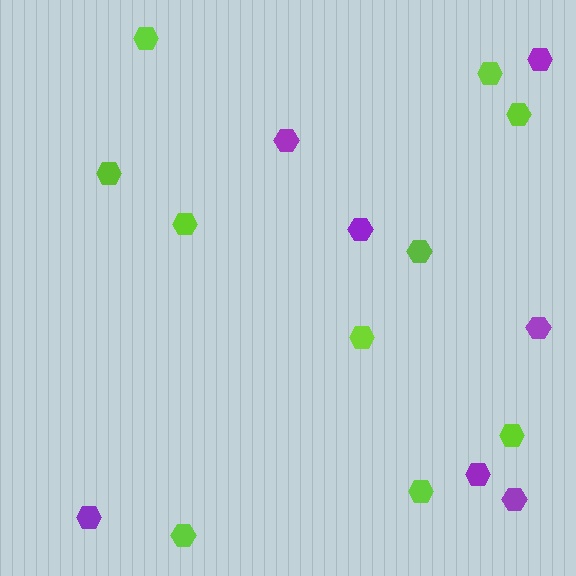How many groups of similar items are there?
There are 2 groups: one group of lime hexagons (10) and one group of purple hexagons (7).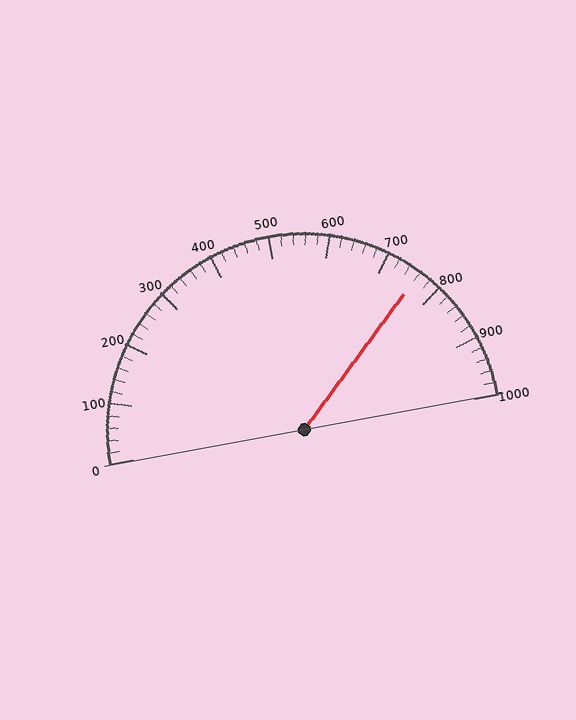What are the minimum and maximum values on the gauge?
The gauge ranges from 0 to 1000.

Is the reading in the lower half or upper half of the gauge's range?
The reading is in the upper half of the range (0 to 1000).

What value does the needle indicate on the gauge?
The needle indicates approximately 760.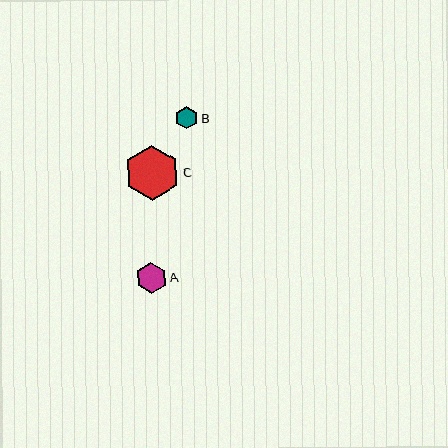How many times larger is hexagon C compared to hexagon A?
Hexagon C is approximately 1.8 times the size of hexagon A.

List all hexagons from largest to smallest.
From largest to smallest: C, A, B.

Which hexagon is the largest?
Hexagon C is the largest with a size of approximately 55 pixels.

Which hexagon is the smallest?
Hexagon B is the smallest with a size of approximately 22 pixels.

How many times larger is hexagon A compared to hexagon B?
Hexagon A is approximately 1.4 times the size of hexagon B.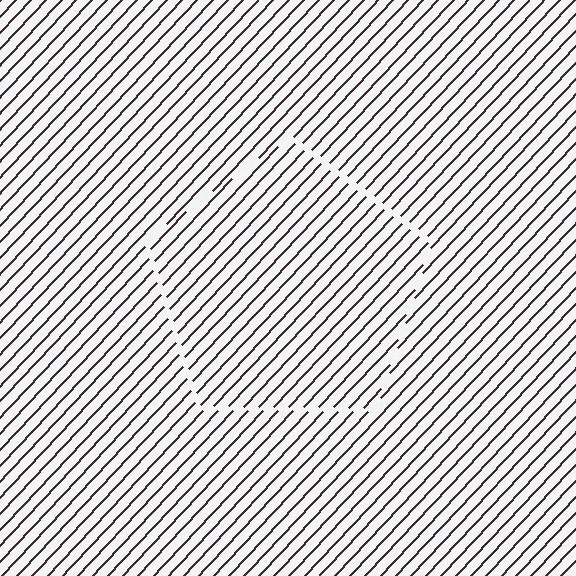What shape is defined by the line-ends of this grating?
An illusory pentagon. The interior of the shape contains the same grating, shifted by half a period — the contour is defined by the phase discontinuity where line-ends from the inner and outer gratings abut.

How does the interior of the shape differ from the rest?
The interior of the shape contains the same grating, shifted by half a period — the contour is defined by the phase discontinuity where line-ends from the inner and outer gratings abut.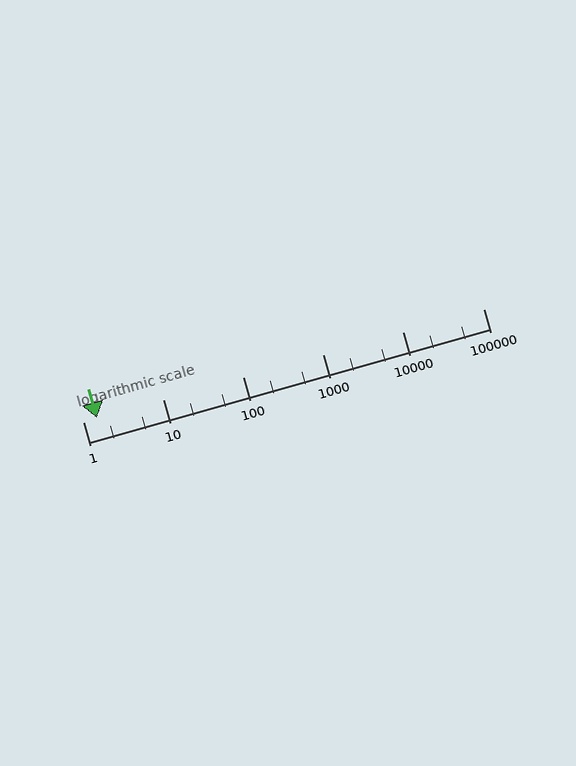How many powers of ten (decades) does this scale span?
The scale spans 5 decades, from 1 to 100000.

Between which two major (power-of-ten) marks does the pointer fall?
The pointer is between 1 and 10.